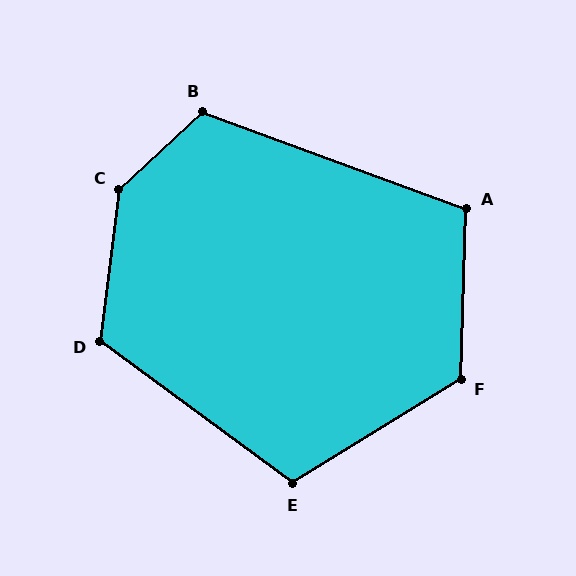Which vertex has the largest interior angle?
C, at approximately 140 degrees.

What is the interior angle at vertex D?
Approximately 119 degrees (obtuse).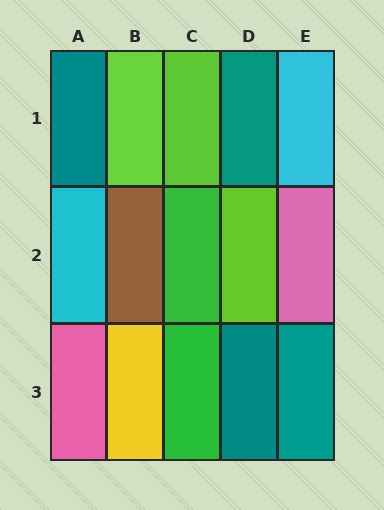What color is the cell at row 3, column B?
Yellow.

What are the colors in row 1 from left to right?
Teal, lime, lime, teal, cyan.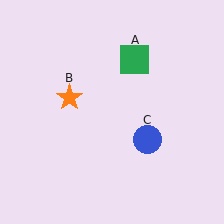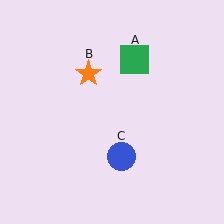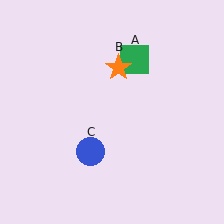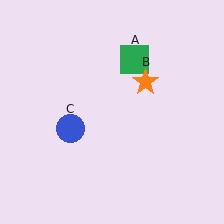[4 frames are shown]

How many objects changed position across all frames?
2 objects changed position: orange star (object B), blue circle (object C).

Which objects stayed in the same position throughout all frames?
Green square (object A) remained stationary.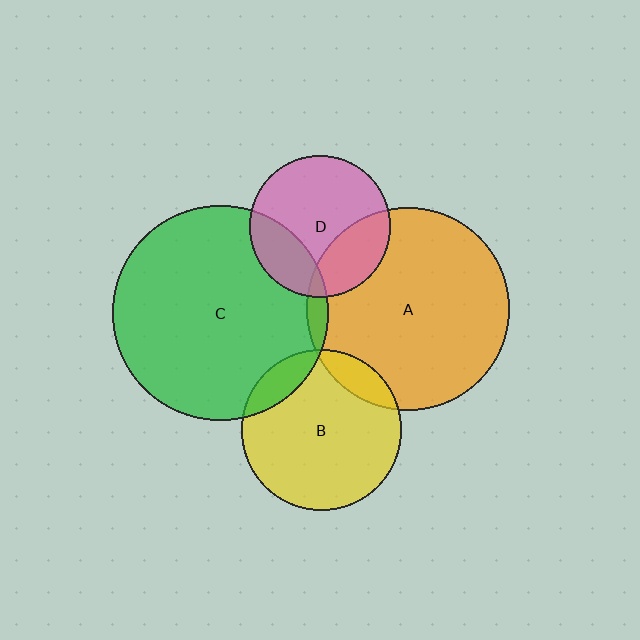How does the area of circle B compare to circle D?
Approximately 1.3 times.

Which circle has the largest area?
Circle C (green).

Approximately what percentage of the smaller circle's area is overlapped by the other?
Approximately 25%.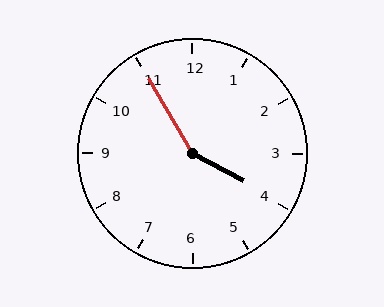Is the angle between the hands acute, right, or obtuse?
It is obtuse.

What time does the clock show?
3:55.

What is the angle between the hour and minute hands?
Approximately 148 degrees.